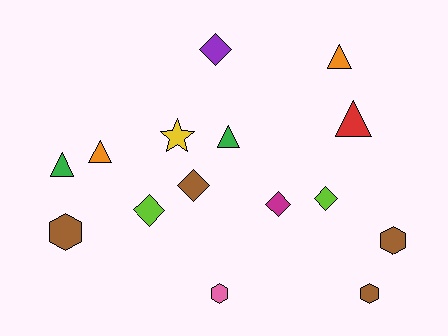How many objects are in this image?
There are 15 objects.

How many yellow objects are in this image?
There is 1 yellow object.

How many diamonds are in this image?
There are 5 diamonds.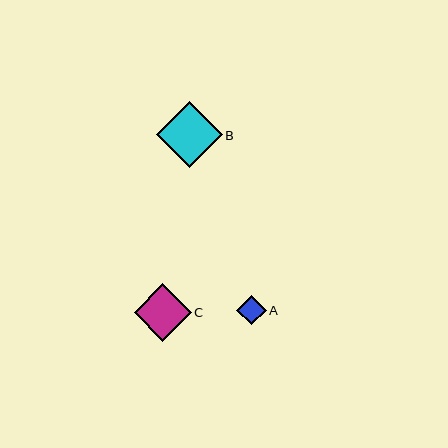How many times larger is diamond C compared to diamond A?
Diamond C is approximately 1.9 times the size of diamond A.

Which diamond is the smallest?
Diamond A is the smallest with a size of approximately 29 pixels.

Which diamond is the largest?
Diamond B is the largest with a size of approximately 66 pixels.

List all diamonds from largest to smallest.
From largest to smallest: B, C, A.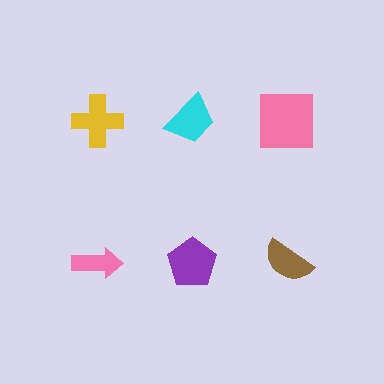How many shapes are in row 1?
3 shapes.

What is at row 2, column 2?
A purple pentagon.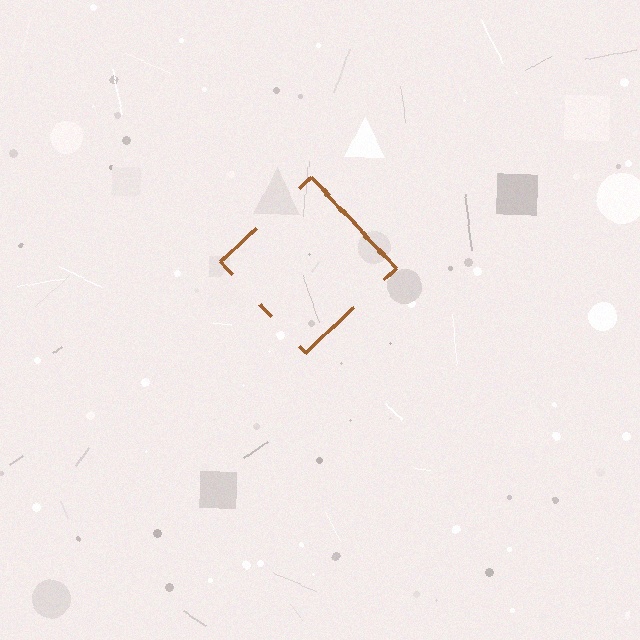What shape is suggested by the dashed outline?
The dashed outline suggests a diamond.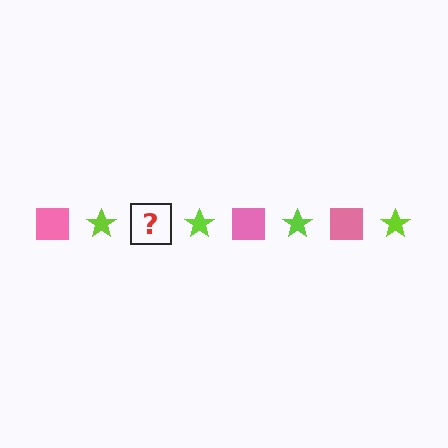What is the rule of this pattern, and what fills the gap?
The rule is that the pattern alternates between pink square and lime star. The gap should be filled with a pink square.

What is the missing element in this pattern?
The missing element is a pink square.